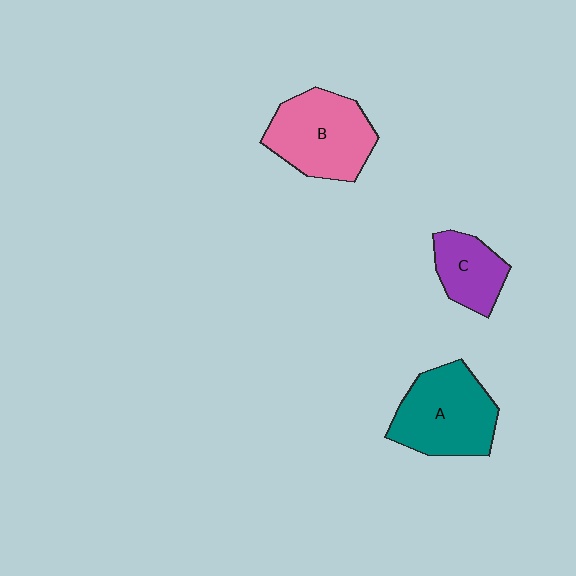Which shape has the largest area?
Shape A (teal).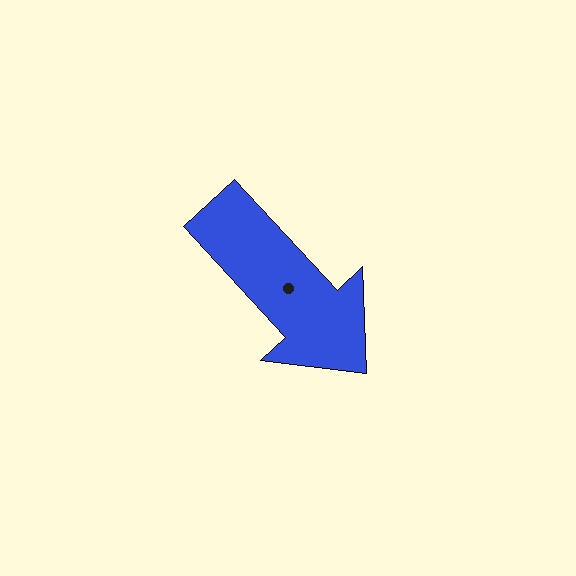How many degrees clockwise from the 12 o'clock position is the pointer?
Approximately 137 degrees.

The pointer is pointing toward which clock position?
Roughly 5 o'clock.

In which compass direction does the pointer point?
Southeast.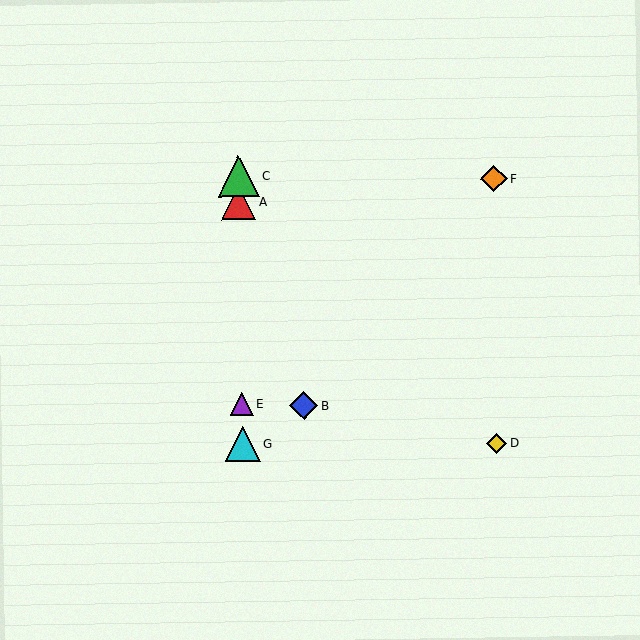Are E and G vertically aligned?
Yes, both are at x≈242.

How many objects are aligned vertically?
4 objects (A, C, E, G) are aligned vertically.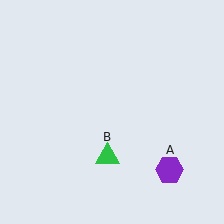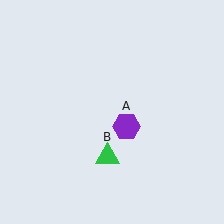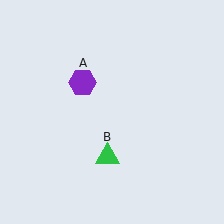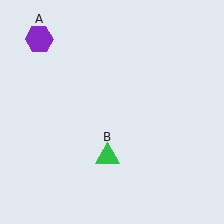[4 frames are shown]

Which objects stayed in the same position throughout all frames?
Green triangle (object B) remained stationary.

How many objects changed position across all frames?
1 object changed position: purple hexagon (object A).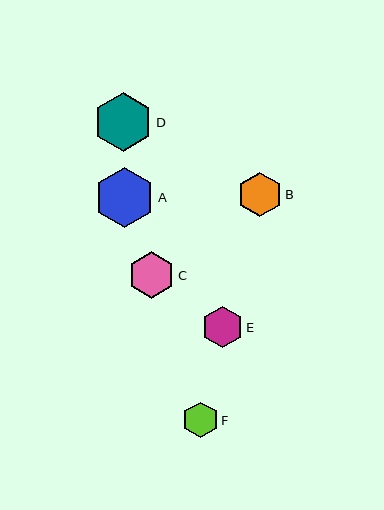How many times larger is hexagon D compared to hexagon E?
Hexagon D is approximately 1.4 times the size of hexagon E.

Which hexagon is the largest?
Hexagon A is the largest with a size of approximately 60 pixels.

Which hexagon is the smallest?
Hexagon F is the smallest with a size of approximately 36 pixels.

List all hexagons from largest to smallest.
From largest to smallest: A, D, C, B, E, F.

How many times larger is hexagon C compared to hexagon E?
Hexagon C is approximately 1.1 times the size of hexagon E.